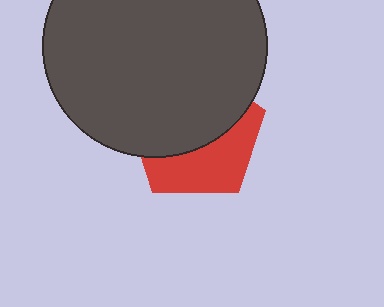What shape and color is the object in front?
The object in front is a dark gray circle.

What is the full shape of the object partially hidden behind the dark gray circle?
The partially hidden object is a red pentagon.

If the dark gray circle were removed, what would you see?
You would see the complete red pentagon.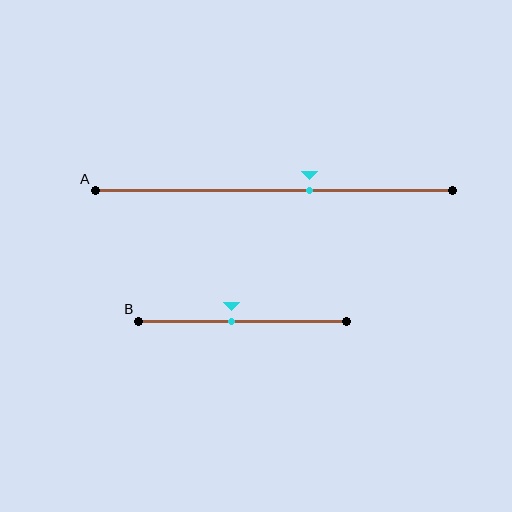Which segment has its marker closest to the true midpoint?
Segment B has its marker closest to the true midpoint.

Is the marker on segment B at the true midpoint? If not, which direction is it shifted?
No, the marker on segment B is shifted to the left by about 5% of the segment length.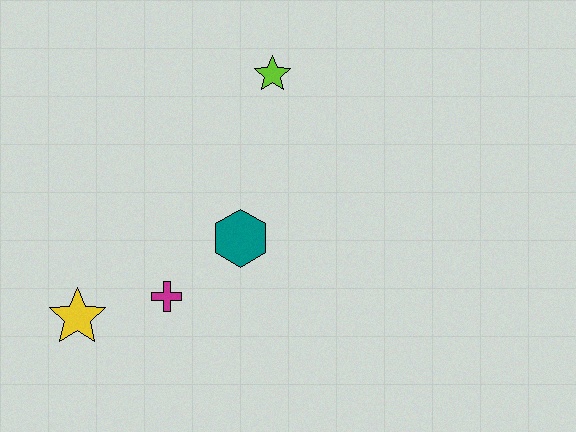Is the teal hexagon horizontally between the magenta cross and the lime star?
Yes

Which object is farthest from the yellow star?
The lime star is farthest from the yellow star.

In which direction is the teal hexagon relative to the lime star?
The teal hexagon is below the lime star.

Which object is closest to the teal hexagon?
The magenta cross is closest to the teal hexagon.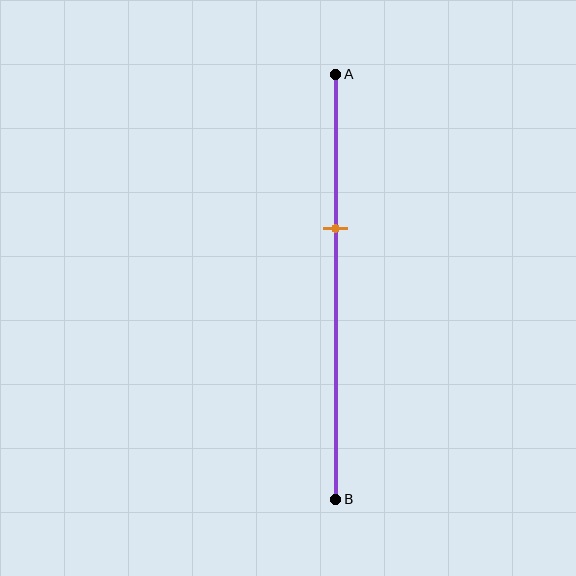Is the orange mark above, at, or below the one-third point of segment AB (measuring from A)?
The orange mark is approximately at the one-third point of segment AB.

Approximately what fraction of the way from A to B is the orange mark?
The orange mark is approximately 35% of the way from A to B.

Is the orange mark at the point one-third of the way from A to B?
Yes, the mark is approximately at the one-third point.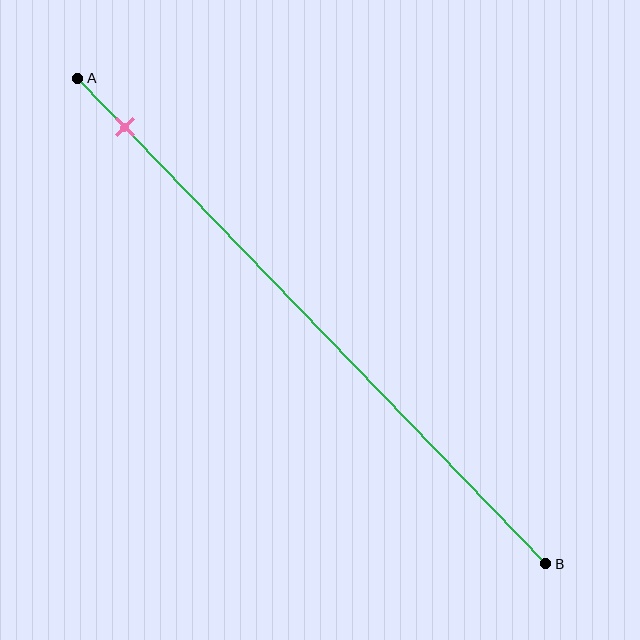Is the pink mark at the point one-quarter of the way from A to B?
No, the mark is at about 10% from A, not at the 25% one-quarter point.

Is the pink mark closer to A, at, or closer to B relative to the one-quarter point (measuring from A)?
The pink mark is closer to point A than the one-quarter point of segment AB.